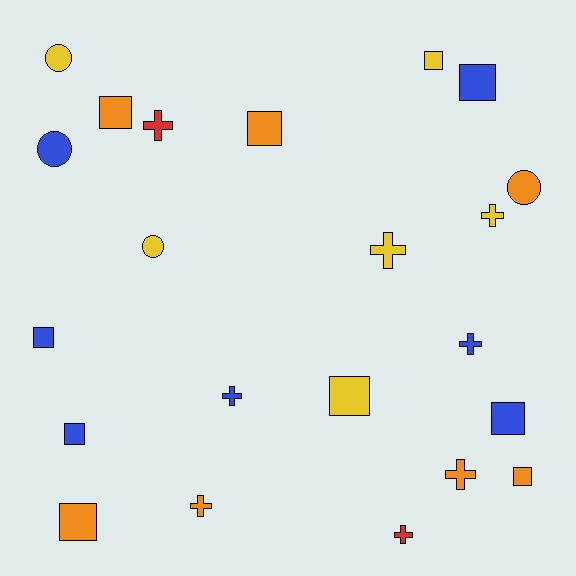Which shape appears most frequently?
Square, with 10 objects.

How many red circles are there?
There are no red circles.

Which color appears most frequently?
Orange, with 7 objects.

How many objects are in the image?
There are 22 objects.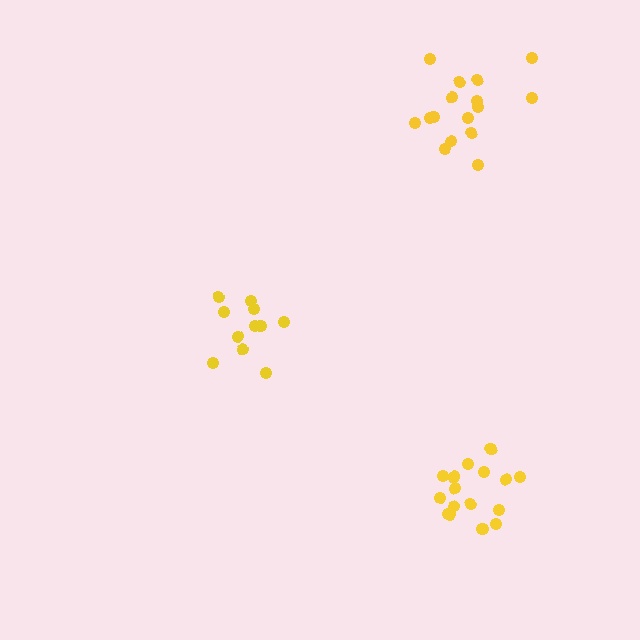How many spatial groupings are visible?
There are 3 spatial groupings.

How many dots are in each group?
Group 1: 16 dots, Group 2: 16 dots, Group 3: 11 dots (43 total).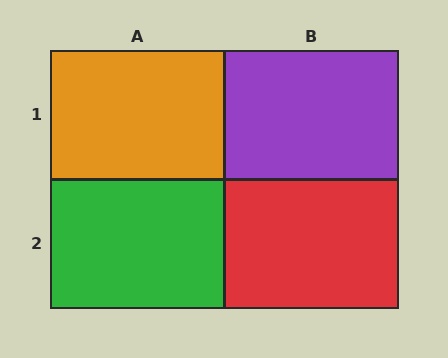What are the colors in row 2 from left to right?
Green, red.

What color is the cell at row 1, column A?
Orange.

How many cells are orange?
1 cell is orange.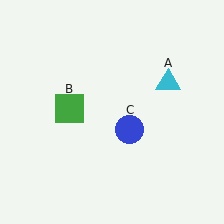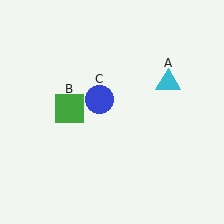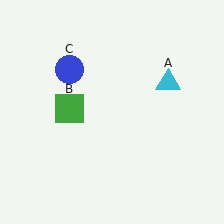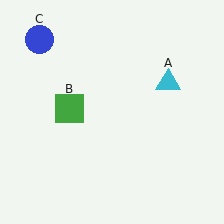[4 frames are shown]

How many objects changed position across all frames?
1 object changed position: blue circle (object C).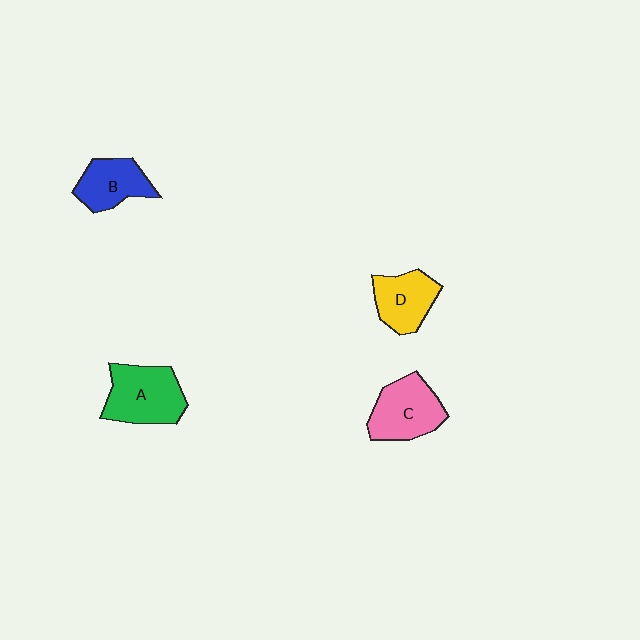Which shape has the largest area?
Shape A (green).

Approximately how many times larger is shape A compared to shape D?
Approximately 1.4 times.